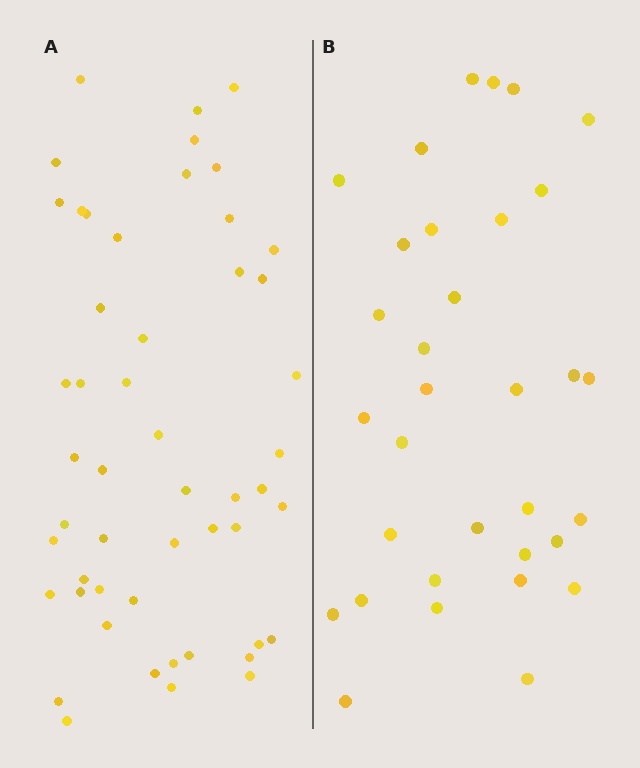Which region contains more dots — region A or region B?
Region A (the left region) has more dots.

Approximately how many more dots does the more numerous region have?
Region A has approximately 20 more dots than region B.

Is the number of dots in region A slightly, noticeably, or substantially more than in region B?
Region A has substantially more. The ratio is roughly 1.5 to 1.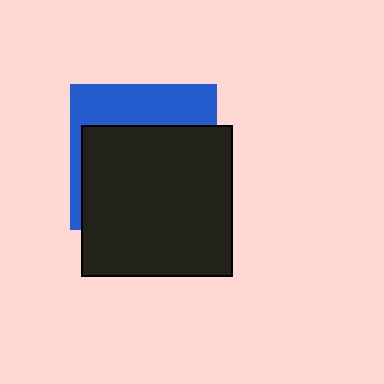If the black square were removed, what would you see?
You would see the complete blue square.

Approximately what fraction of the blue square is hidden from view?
Roughly 65% of the blue square is hidden behind the black square.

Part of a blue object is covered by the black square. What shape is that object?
It is a square.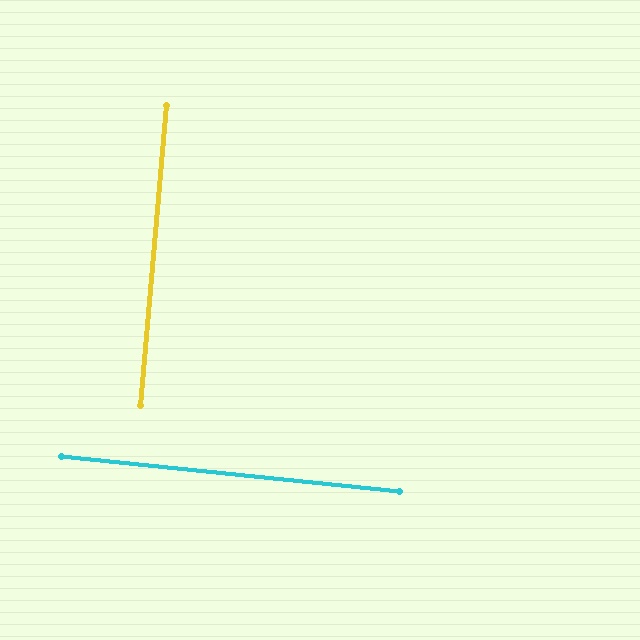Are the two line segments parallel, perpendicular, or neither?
Perpendicular — they meet at approximately 89°.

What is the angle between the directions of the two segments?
Approximately 89 degrees.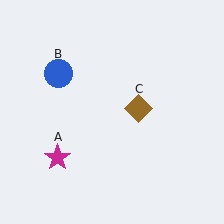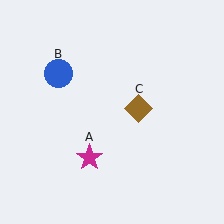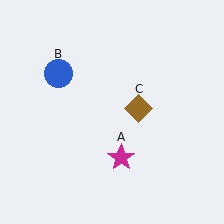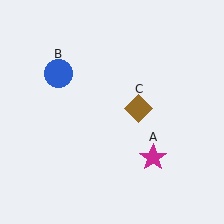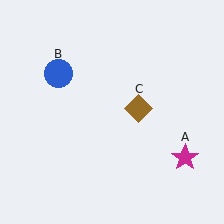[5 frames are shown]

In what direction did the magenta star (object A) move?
The magenta star (object A) moved right.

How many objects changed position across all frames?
1 object changed position: magenta star (object A).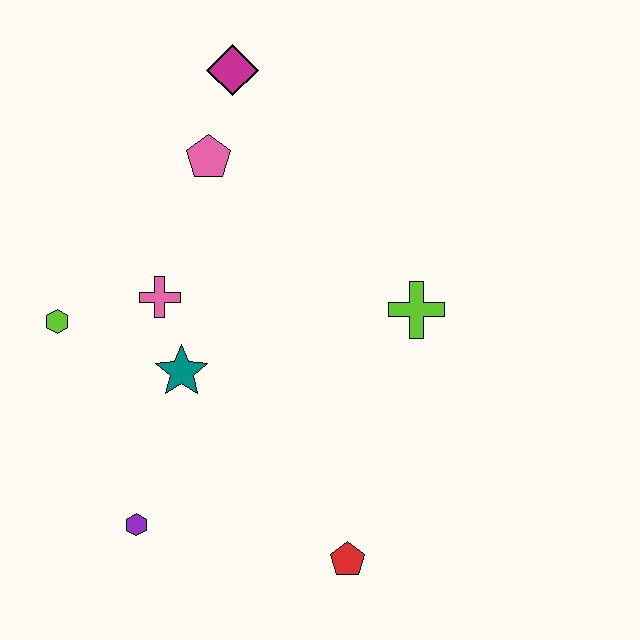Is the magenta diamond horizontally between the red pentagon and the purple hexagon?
Yes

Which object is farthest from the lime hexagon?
The red pentagon is farthest from the lime hexagon.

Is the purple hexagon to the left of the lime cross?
Yes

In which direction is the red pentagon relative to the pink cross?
The red pentagon is below the pink cross.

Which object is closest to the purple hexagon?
The teal star is closest to the purple hexagon.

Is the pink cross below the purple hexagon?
No